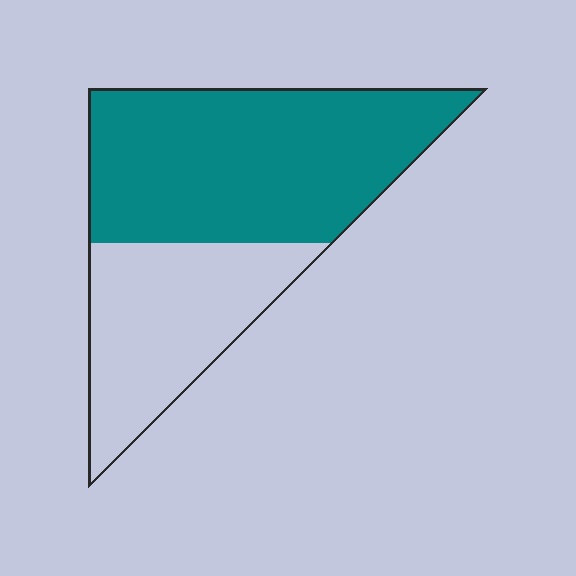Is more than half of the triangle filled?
Yes.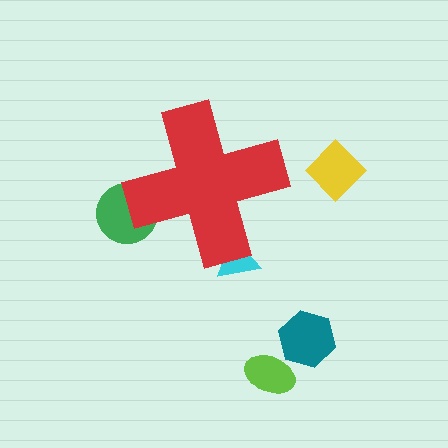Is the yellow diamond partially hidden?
No, the yellow diamond is fully visible.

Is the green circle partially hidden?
Yes, the green circle is partially hidden behind the red cross.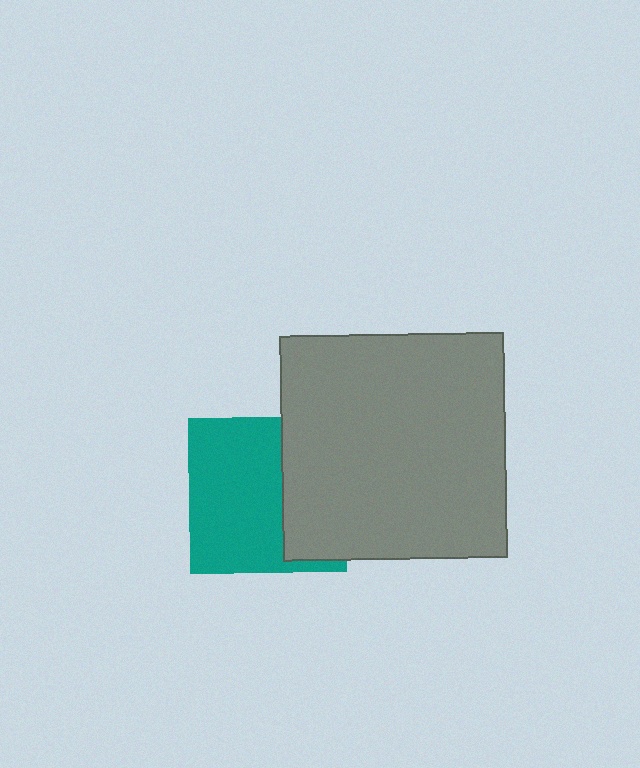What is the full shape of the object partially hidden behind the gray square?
The partially hidden object is a teal square.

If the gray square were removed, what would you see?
You would see the complete teal square.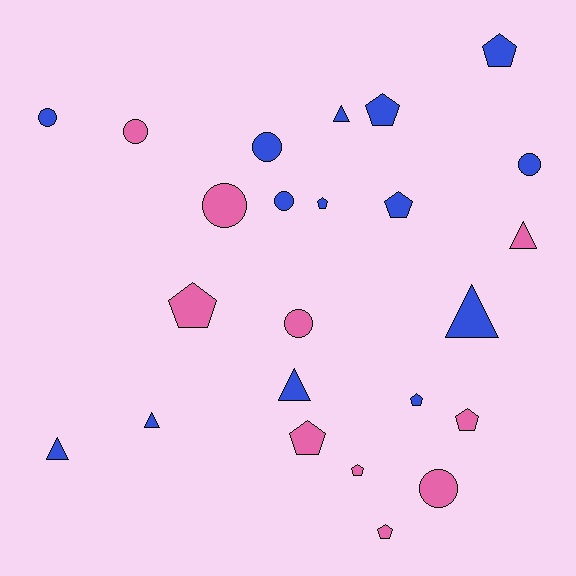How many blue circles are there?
There are 4 blue circles.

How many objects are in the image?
There are 24 objects.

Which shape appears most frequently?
Pentagon, with 10 objects.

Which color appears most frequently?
Blue, with 14 objects.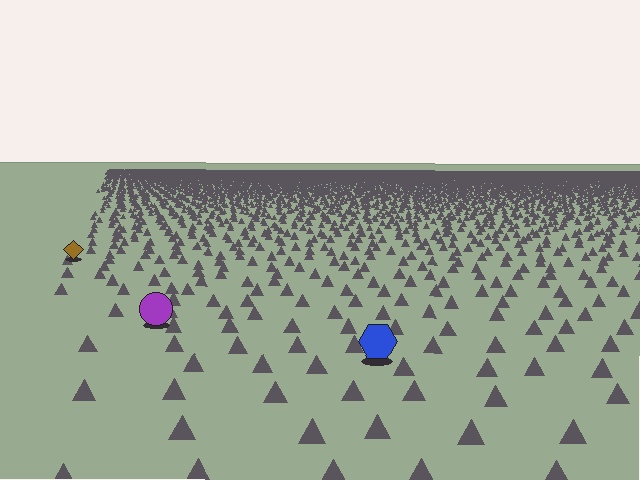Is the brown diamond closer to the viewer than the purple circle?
No. The purple circle is closer — you can tell from the texture gradient: the ground texture is coarser near it.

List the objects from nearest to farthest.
From nearest to farthest: the blue hexagon, the purple circle, the brown diamond.